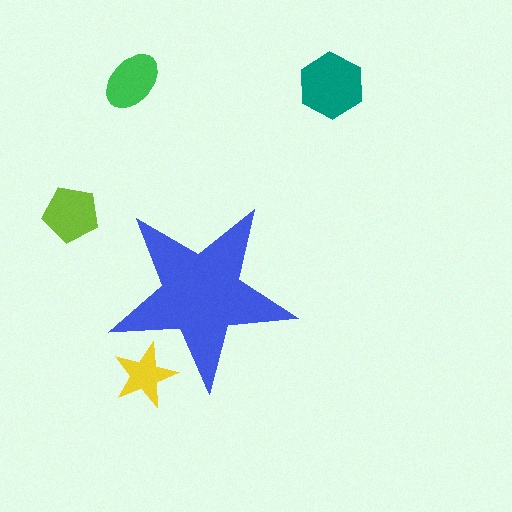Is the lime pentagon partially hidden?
No, the lime pentagon is fully visible.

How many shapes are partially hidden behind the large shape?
1 shape is partially hidden.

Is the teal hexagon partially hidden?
No, the teal hexagon is fully visible.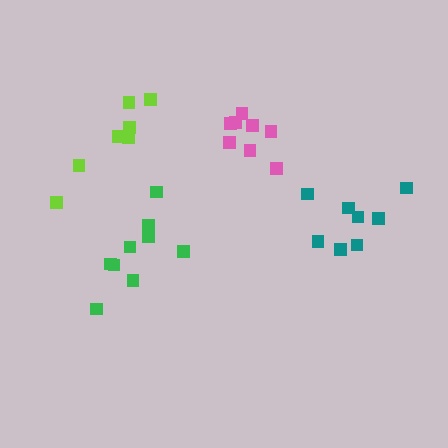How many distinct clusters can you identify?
There are 4 distinct clusters.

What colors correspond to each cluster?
The clusters are colored: lime, pink, teal, green.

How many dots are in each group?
Group 1: 7 dots, Group 2: 8 dots, Group 3: 8 dots, Group 4: 9 dots (32 total).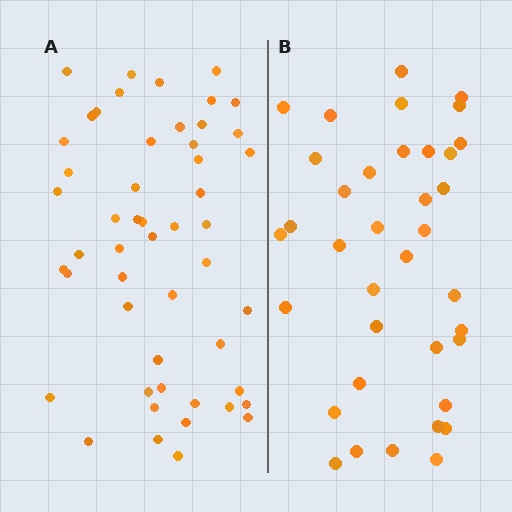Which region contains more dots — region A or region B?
Region A (the left region) has more dots.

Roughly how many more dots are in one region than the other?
Region A has approximately 15 more dots than region B.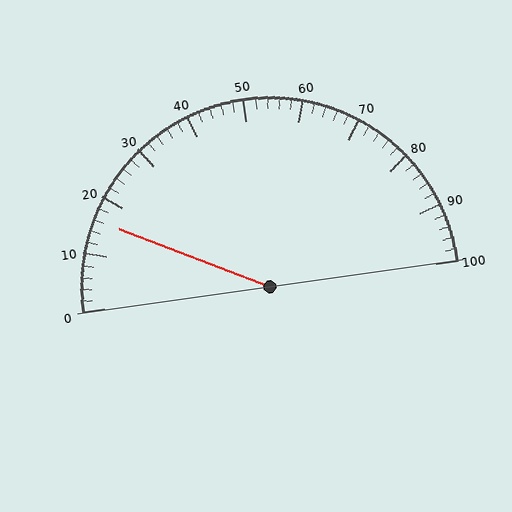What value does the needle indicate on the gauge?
The needle indicates approximately 16.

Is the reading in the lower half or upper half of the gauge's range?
The reading is in the lower half of the range (0 to 100).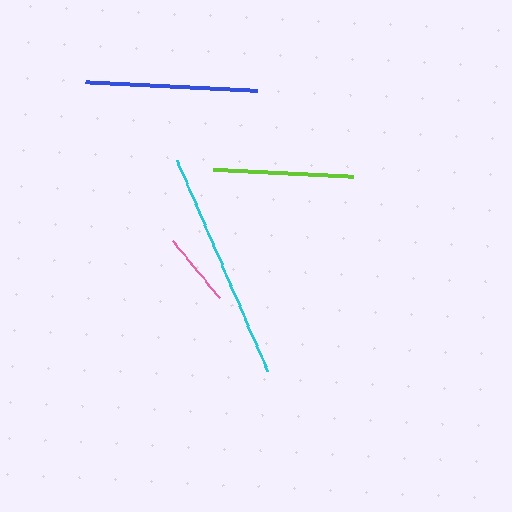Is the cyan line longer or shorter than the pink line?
The cyan line is longer than the pink line.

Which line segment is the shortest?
The pink line is the shortest at approximately 74 pixels.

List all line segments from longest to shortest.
From longest to shortest: cyan, blue, lime, pink.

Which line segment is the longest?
The cyan line is the longest at approximately 229 pixels.